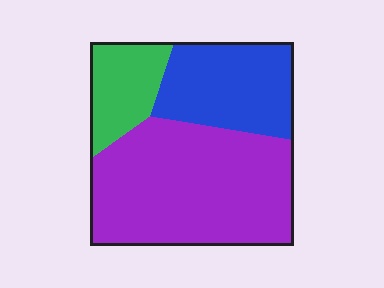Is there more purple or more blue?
Purple.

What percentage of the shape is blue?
Blue covers 28% of the shape.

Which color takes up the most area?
Purple, at roughly 55%.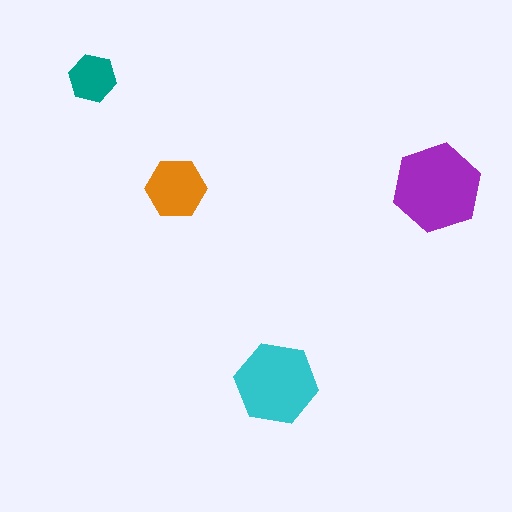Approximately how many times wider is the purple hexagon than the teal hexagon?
About 2 times wider.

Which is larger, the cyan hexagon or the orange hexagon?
The cyan one.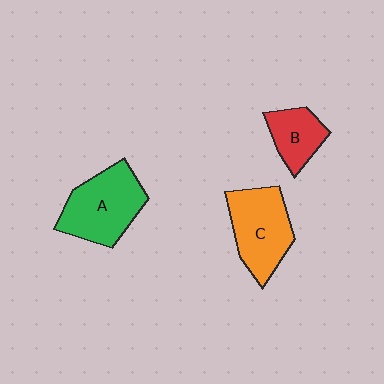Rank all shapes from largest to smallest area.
From largest to smallest: A (green), C (orange), B (red).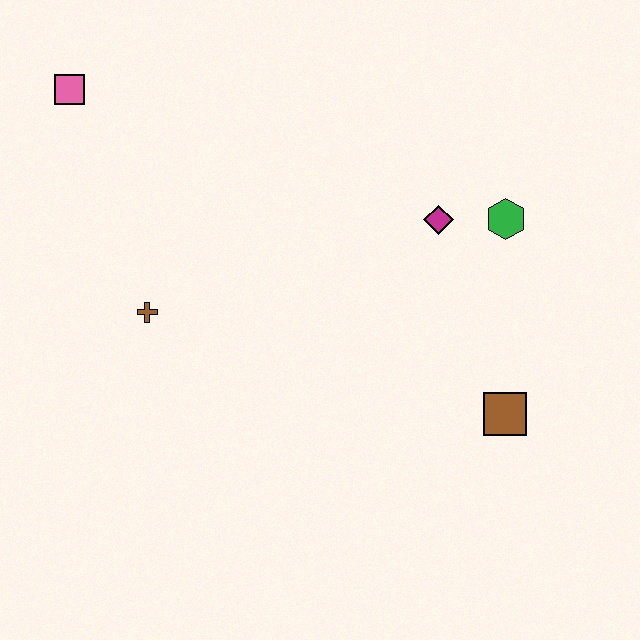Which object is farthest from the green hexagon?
The pink square is farthest from the green hexagon.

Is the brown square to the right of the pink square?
Yes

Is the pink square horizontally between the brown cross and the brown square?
No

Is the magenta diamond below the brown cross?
No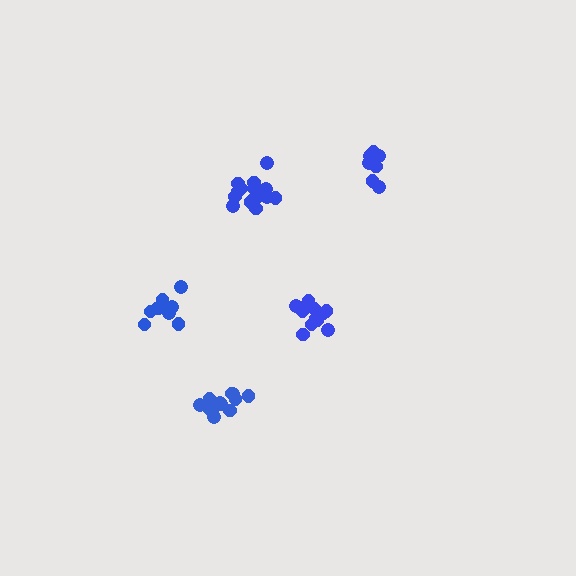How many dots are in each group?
Group 1: 16 dots, Group 2: 15 dots, Group 3: 10 dots, Group 4: 10 dots, Group 5: 14 dots (65 total).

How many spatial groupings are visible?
There are 5 spatial groupings.